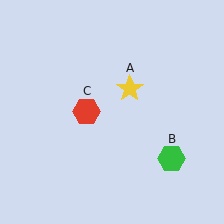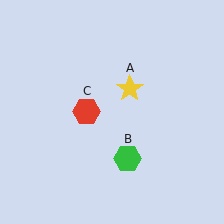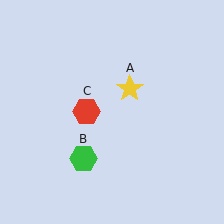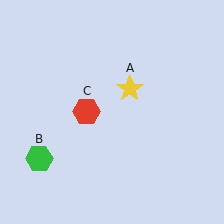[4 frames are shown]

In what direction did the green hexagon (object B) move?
The green hexagon (object B) moved left.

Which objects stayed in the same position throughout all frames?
Yellow star (object A) and red hexagon (object C) remained stationary.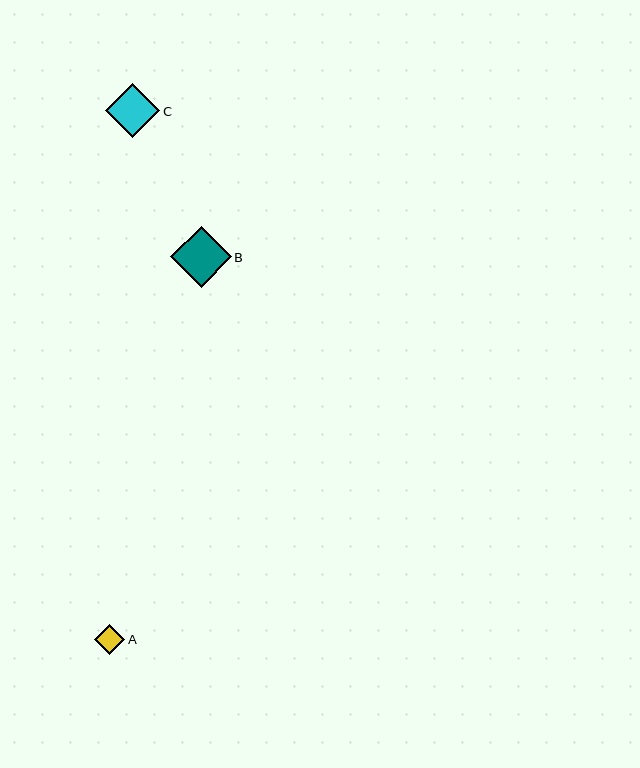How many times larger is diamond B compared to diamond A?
Diamond B is approximately 2.0 times the size of diamond A.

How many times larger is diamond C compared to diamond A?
Diamond C is approximately 1.8 times the size of diamond A.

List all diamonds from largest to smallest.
From largest to smallest: B, C, A.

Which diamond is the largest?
Diamond B is the largest with a size of approximately 61 pixels.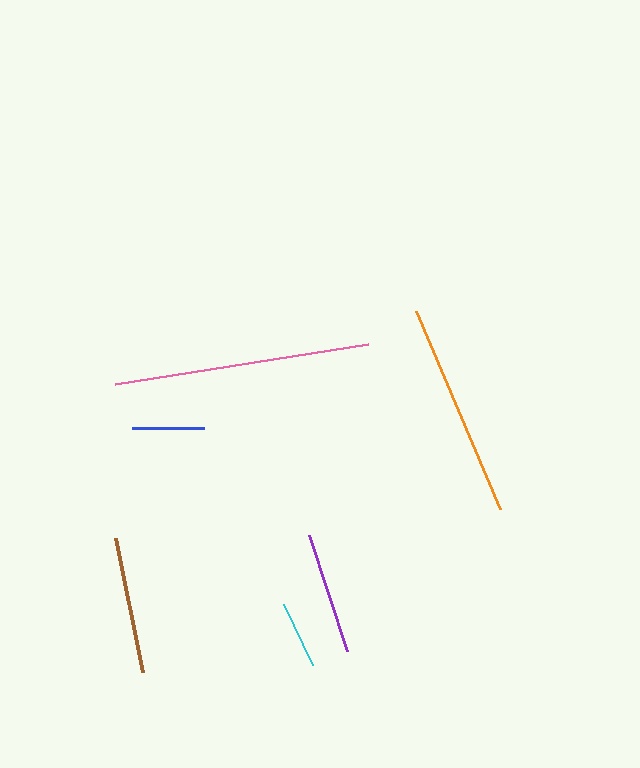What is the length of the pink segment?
The pink segment is approximately 257 pixels long.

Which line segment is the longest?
The pink line is the longest at approximately 257 pixels.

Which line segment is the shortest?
The cyan line is the shortest at approximately 67 pixels.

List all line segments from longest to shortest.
From longest to shortest: pink, orange, brown, purple, blue, cyan.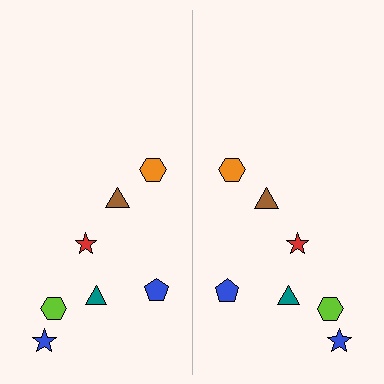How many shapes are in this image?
There are 14 shapes in this image.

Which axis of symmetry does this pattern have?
The pattern has a vertical axis of symmetry running through the center of the image.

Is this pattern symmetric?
Yes, this pattern has bilateral (reflection) symmetry.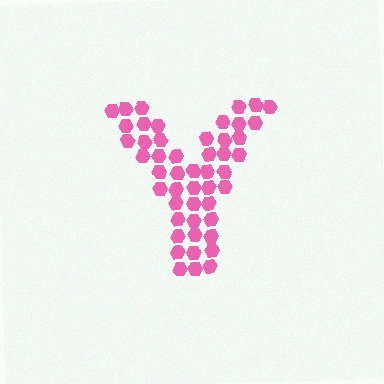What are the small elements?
The small elements are hexagons.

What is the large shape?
The large shape is the letter Y.